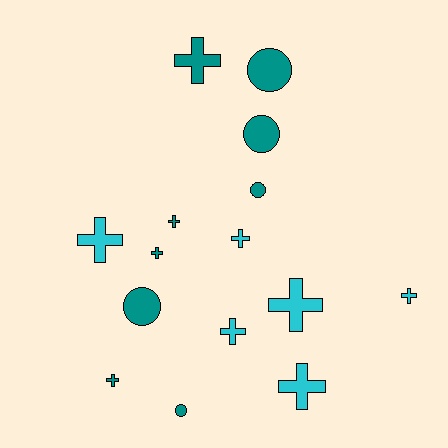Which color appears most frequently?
Teal, with 9 objects.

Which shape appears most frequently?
Cross, with 10 objects.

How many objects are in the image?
There are 15 objects.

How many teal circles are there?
There are 5 teal circles.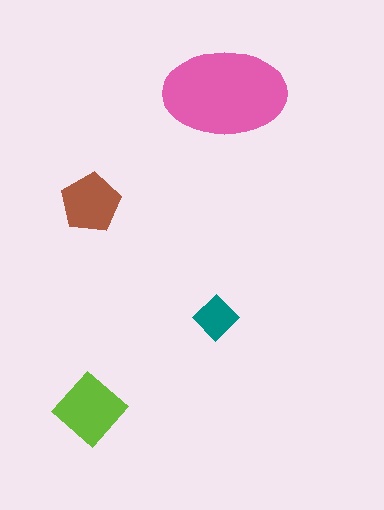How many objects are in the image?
There are 4 objects in the image.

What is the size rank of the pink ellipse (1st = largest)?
1st.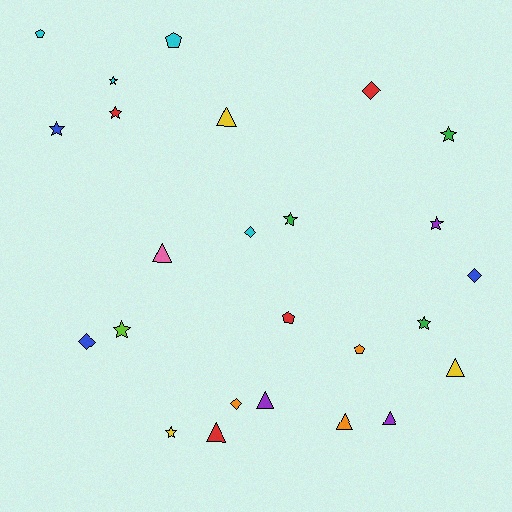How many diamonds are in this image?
There are 5 diamonds.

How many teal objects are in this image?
There are no teal objects.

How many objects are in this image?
There are 25 objects.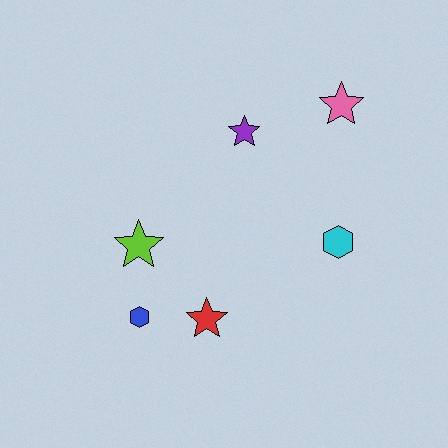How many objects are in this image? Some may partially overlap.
There are 6 objects.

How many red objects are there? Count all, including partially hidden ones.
There is 1 red object.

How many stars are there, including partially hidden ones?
There are 4 stars.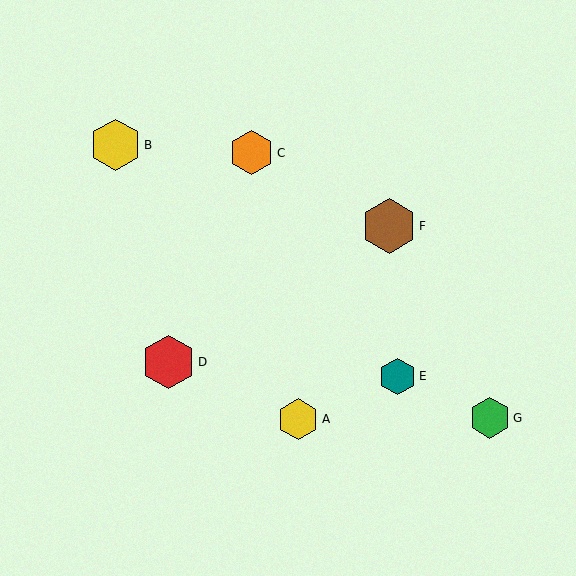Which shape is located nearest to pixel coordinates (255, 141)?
The orange hexagon (labeled C) at (252, 153) is nearest to that location.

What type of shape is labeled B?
Shape B is a yellow hexagon.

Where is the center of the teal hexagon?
The center of the teal hexagon is at (398, 376).